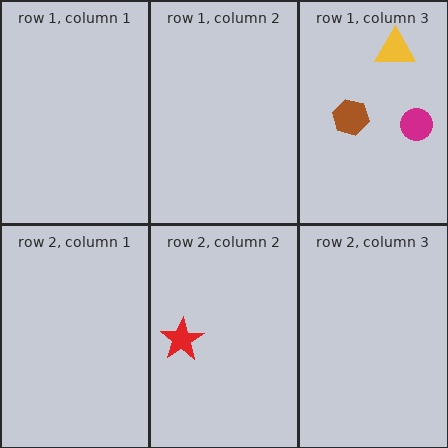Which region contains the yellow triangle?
The row 1, column 3 region.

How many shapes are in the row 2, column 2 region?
1.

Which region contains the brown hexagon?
The row 1, column 3 region.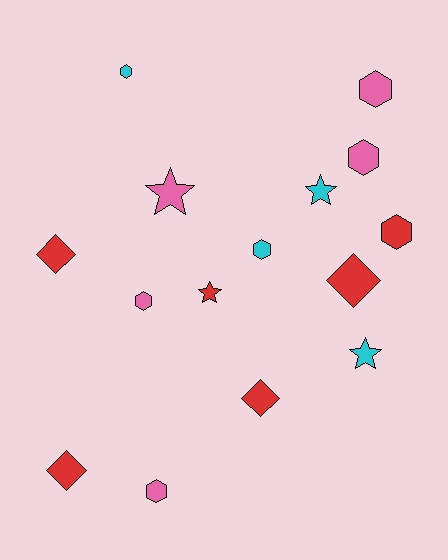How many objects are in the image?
There are 15 objects.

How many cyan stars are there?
There are 2 cyan stars.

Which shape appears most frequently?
Hexagon, with 7 objects.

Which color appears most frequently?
Red, with 6 objects.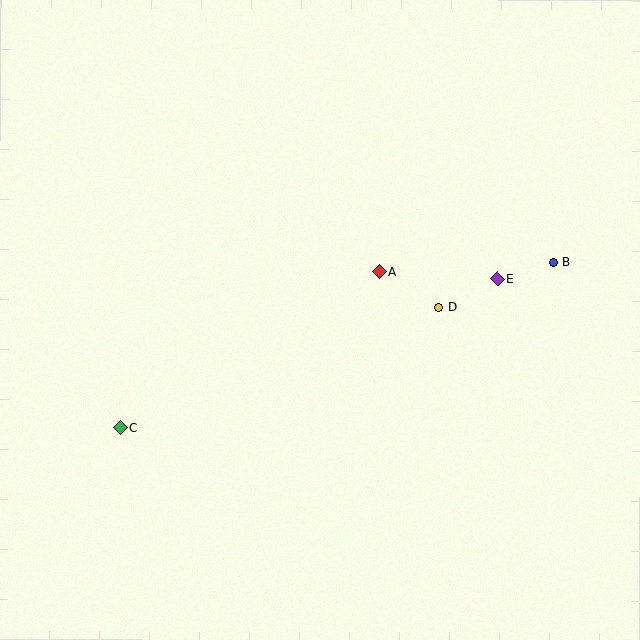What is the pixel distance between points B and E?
The distance between B and E is 58 pixels.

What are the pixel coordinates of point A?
Point A is at (379, 272).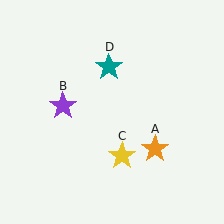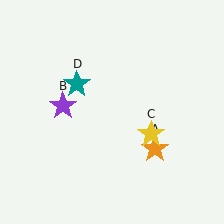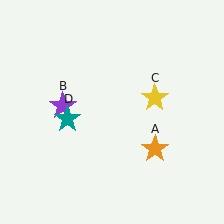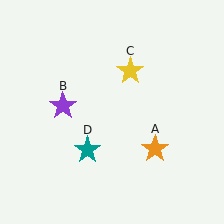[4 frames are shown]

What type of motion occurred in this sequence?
The yellow star (object C), teal star (object D) rotated counterclockwise around the center of the scene.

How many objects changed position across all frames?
2 objects changed position: yellow star (object C), teal star (object D).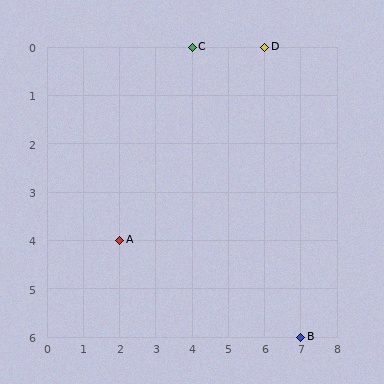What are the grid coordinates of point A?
Point A is at grid coordinates (2, 4).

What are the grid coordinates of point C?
Point C is at grid coordinates (4, 0).